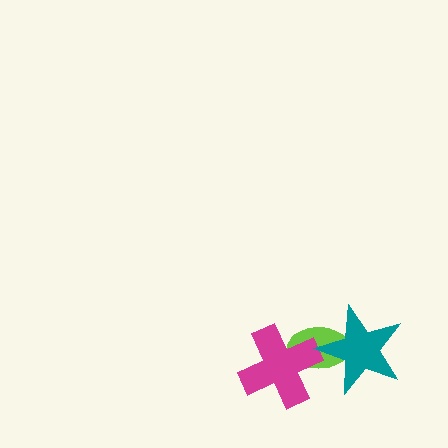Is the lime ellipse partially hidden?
Yes, it is partially covered by another shape.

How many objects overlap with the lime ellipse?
2 objects overlap with the lime ellipse.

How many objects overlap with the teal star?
1 object overlaps with the teal star.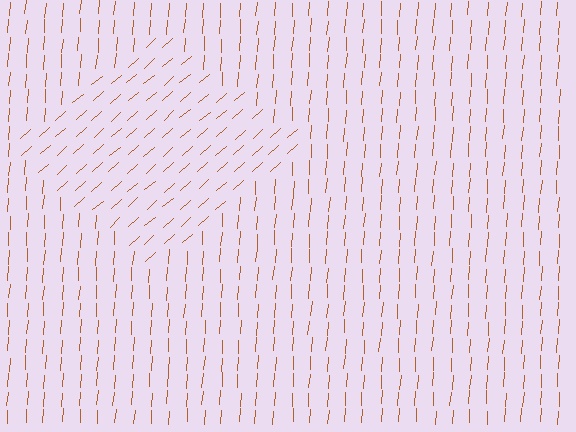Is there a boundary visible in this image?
Yes, there is a texture boundary formed by a change in line orientation.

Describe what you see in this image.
The image is filled with small brown line segments. A diamond region in the image has lines oriented differently from the surrounding lines, creating a visible texture boundary.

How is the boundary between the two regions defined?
The boundary is defined purely by a change in line orientation (approximately 45 degrees difference). All lines are the same color and thickness.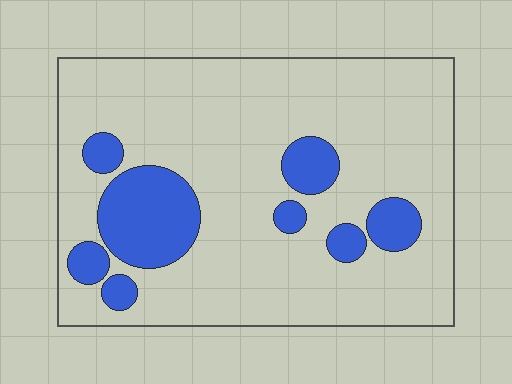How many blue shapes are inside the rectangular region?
8.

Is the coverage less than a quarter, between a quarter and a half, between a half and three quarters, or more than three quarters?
Less than a quarter.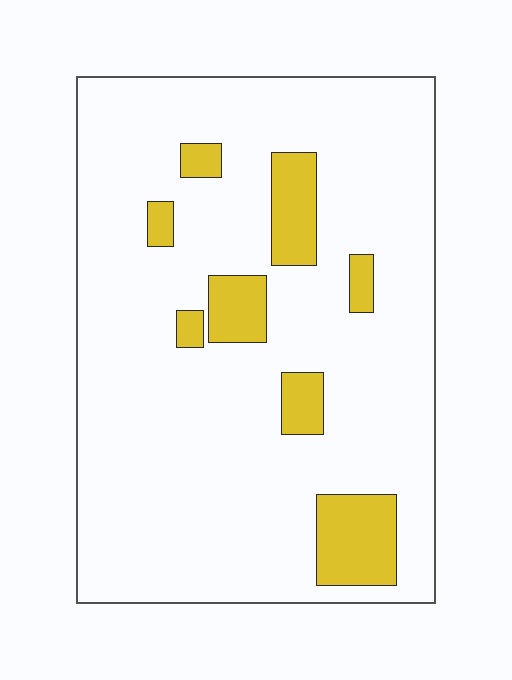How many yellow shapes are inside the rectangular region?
8.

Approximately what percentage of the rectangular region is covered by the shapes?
Approximately 15%.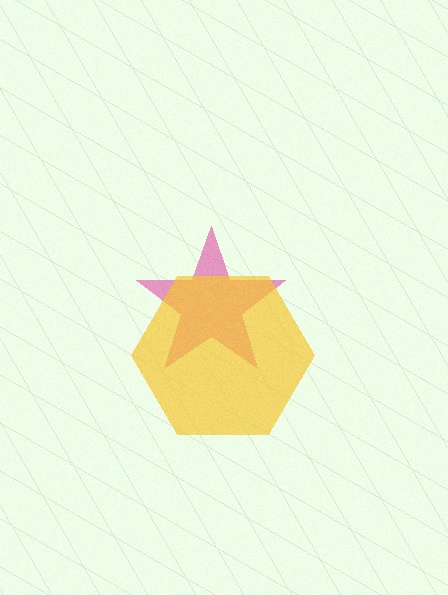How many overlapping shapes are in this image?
There are 2 overlapping shapes in the image.